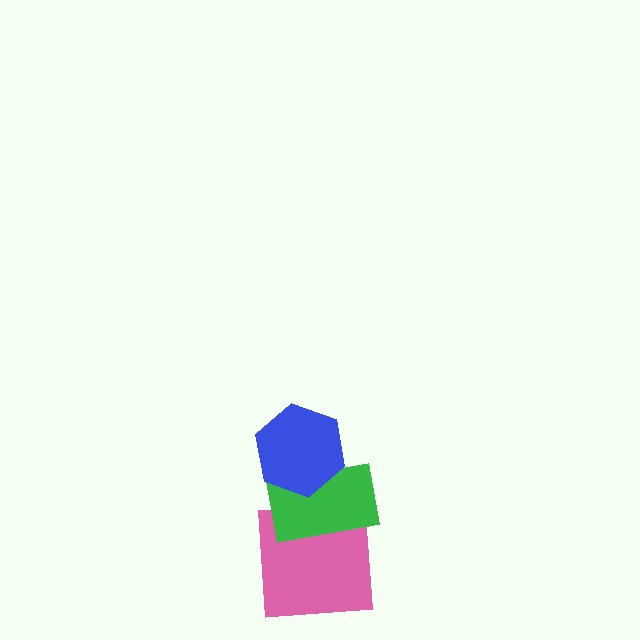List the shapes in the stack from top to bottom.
From top to bottom: the blue hexagon, the green rectangle, the pink square.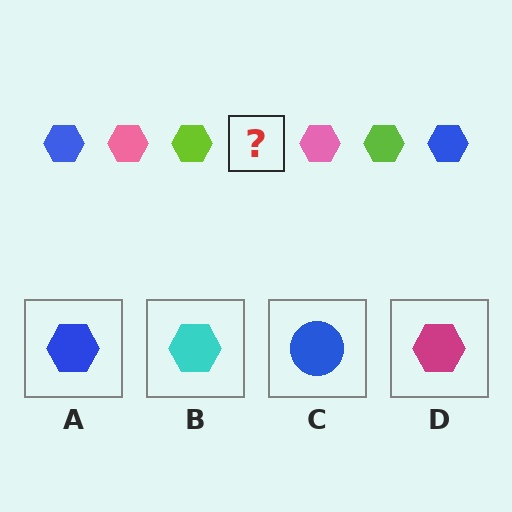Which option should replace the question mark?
Option A.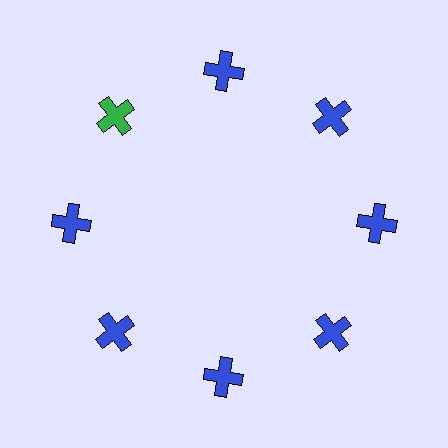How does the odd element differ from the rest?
It has a different color: green instead of blue.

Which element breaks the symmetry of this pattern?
The green cross at roughly the 10 o'clock position breaks the symmetry. All other shapes are blue crosses.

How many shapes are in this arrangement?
There are 8 shapes arranged in a ring pattern.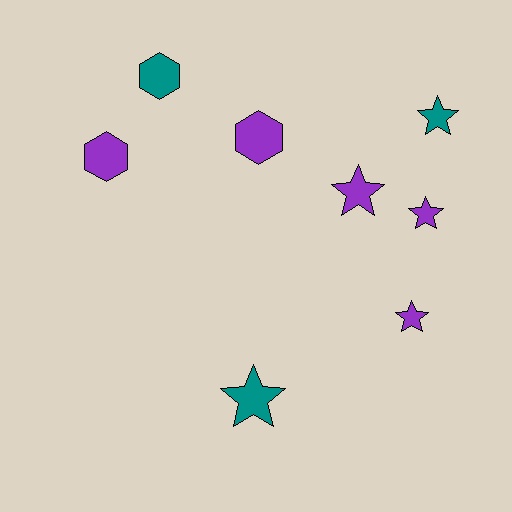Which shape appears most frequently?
Star, with 5 objects.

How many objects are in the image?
There are 8 objects.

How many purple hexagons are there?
There are 2 purple hexagons.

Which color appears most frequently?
Purple, with 5 objects.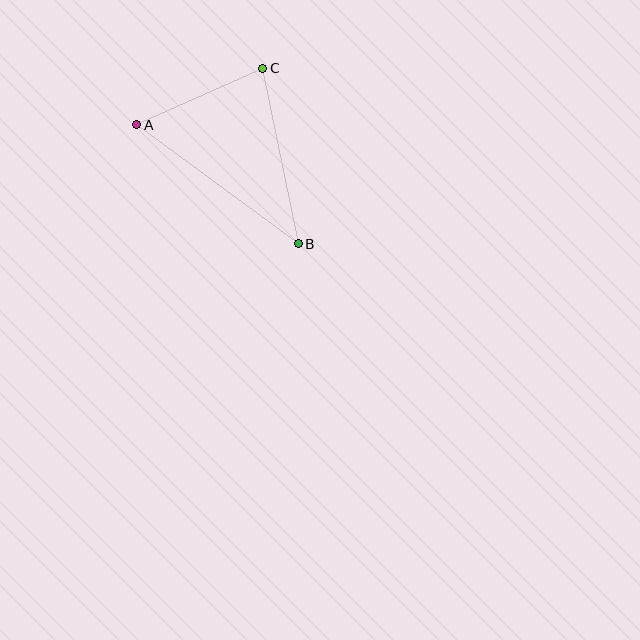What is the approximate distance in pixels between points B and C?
The distance between B and C is approximately 179 pixels.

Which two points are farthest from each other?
Points A and B are farthest from each other.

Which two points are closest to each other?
Points A and C are closest to each other.